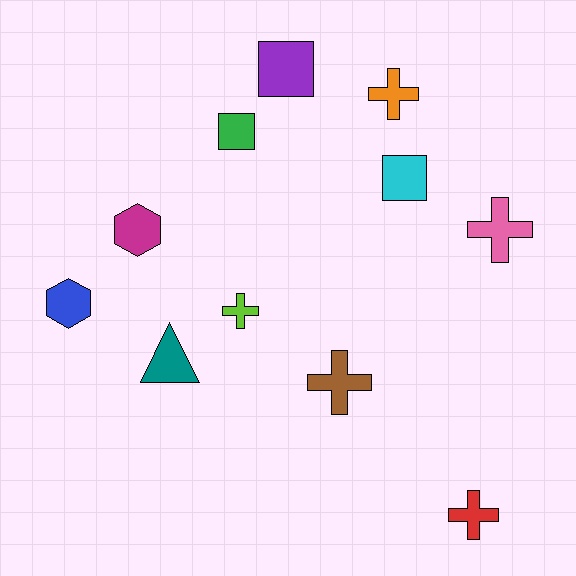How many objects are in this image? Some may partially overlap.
There are 11 objects.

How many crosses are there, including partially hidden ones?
There are 5 crosses.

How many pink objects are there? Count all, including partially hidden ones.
There is 1 pink object.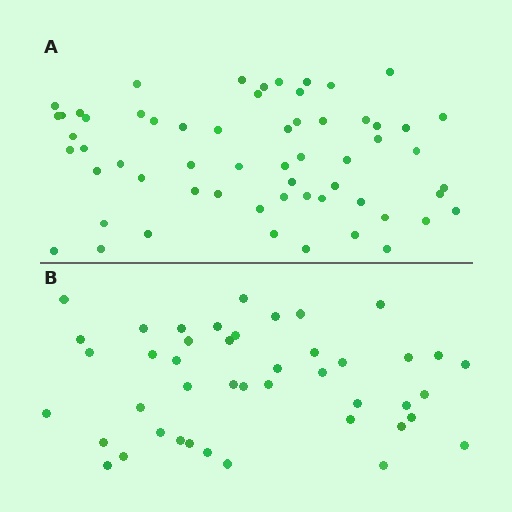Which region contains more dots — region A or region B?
Region A (the top region) has more dots.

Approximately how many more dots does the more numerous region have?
Region A has approximately 15 more dots than region B.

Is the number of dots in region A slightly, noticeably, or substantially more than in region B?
Region A has noticeably more, but not dramatically so. The ratio is roughly 1.4 to 1.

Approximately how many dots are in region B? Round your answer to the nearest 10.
About 40 dots. (The exact count is 44, which rounds to 40.)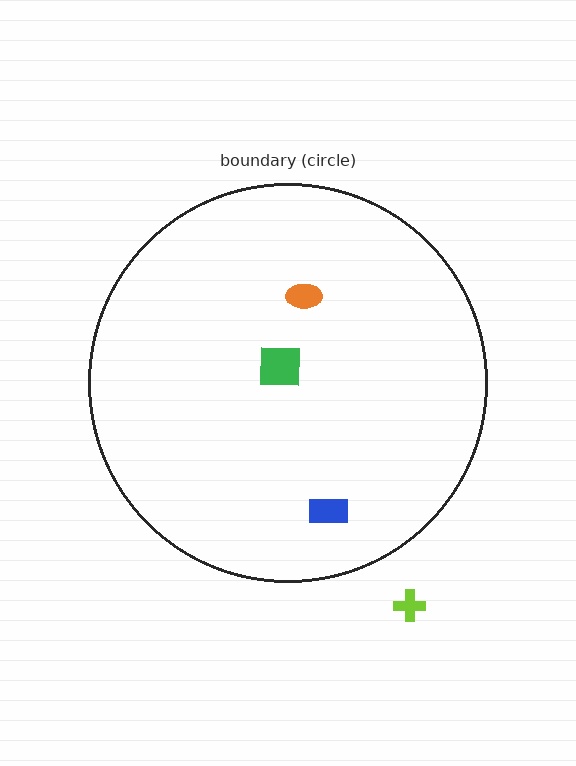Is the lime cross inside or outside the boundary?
Outside.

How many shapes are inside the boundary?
3 inside, 1 outside.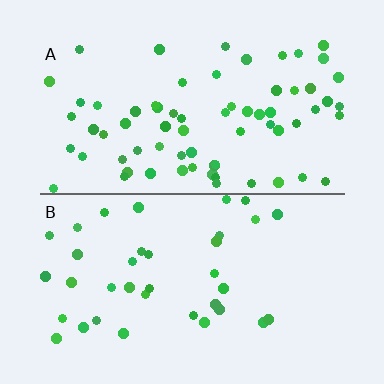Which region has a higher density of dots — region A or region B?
A (the top).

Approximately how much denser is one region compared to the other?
Approximately 1.9× — region A over region B.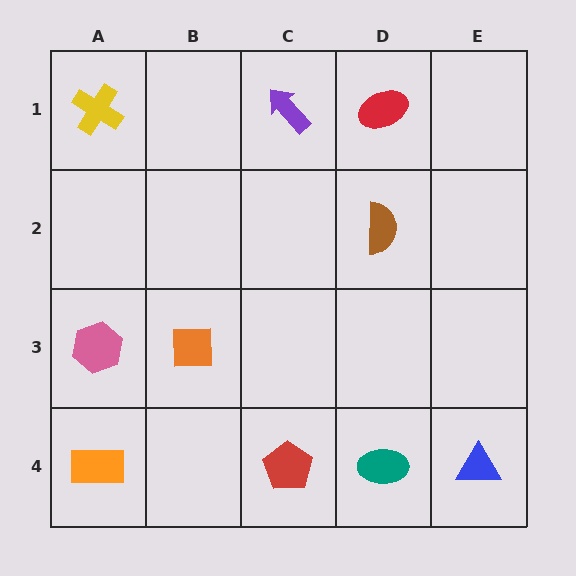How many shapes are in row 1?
3 shapes.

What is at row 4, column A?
An orange rectangle.